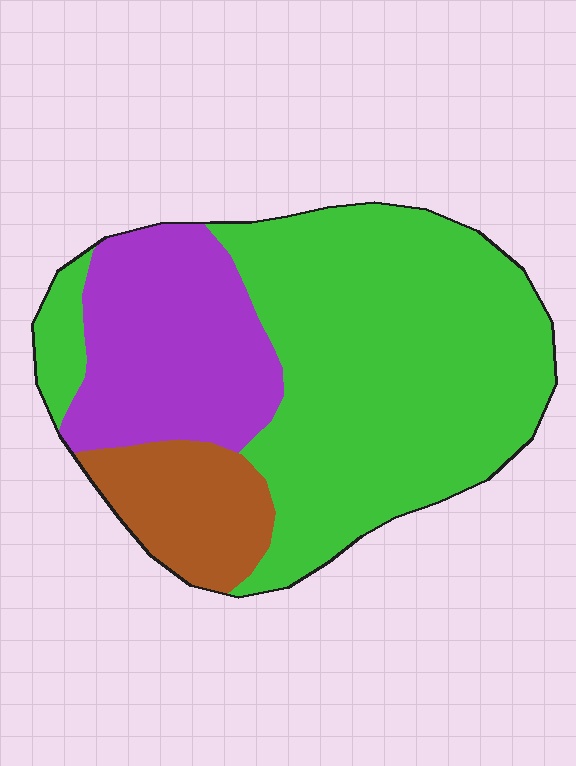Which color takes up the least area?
Brown, at roughly 15%.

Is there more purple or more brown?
Purple.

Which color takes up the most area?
Green, at roughly 60%.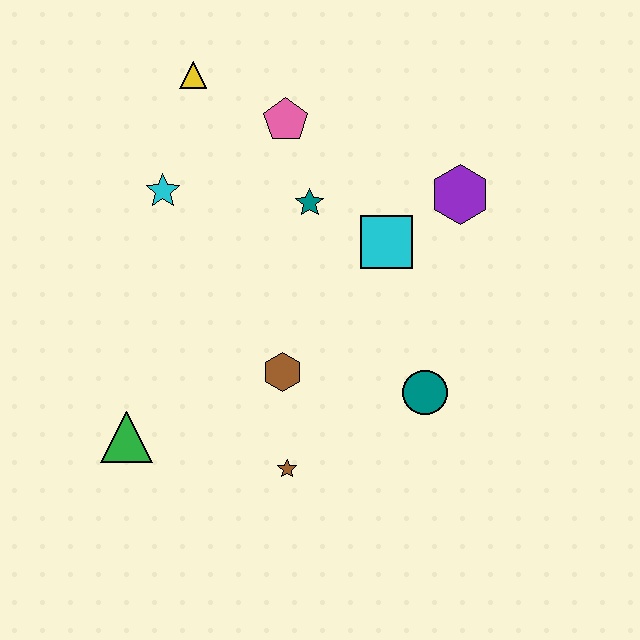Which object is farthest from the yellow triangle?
The brown star is farthest from the yellow triangle.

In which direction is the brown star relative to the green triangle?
The brown star is to the right of the green triangle.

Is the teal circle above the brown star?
Yes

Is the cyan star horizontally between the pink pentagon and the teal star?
No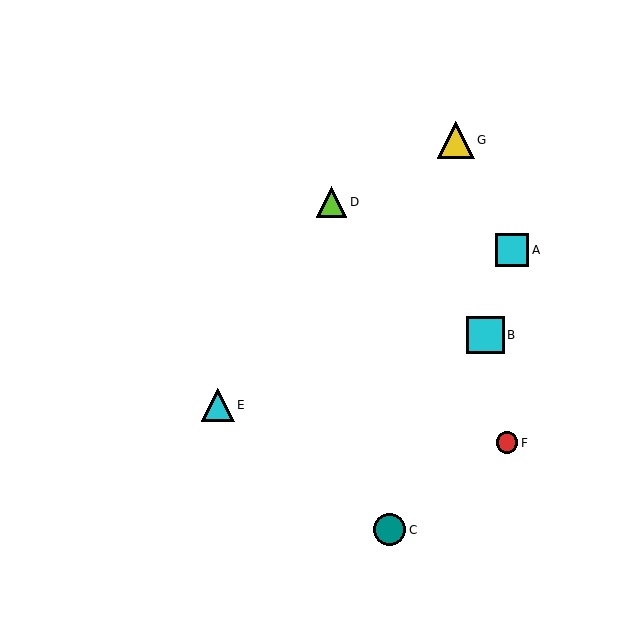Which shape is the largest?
The cyan square (labeled B) is the largest.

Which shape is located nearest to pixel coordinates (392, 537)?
The teal circle (labeled C) at (390, 530) is nearest to that location.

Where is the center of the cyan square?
The center of the cyan square is at (485, 335).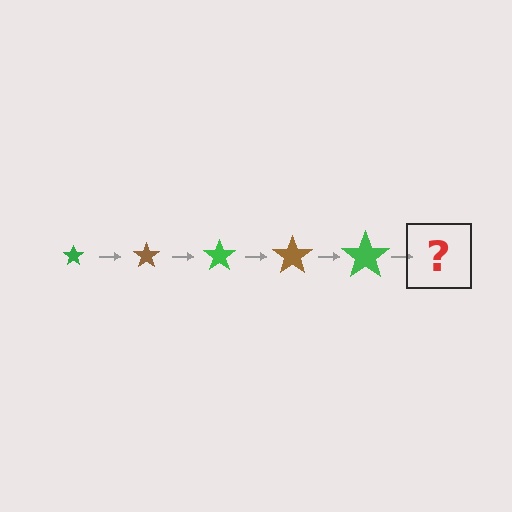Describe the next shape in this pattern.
It should be a brown star, larger than the previous one.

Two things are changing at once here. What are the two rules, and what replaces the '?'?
The two rules are that the star grows larger each step and the color cycles through green and brown. The '?' should be a brown star, larger than the previous one.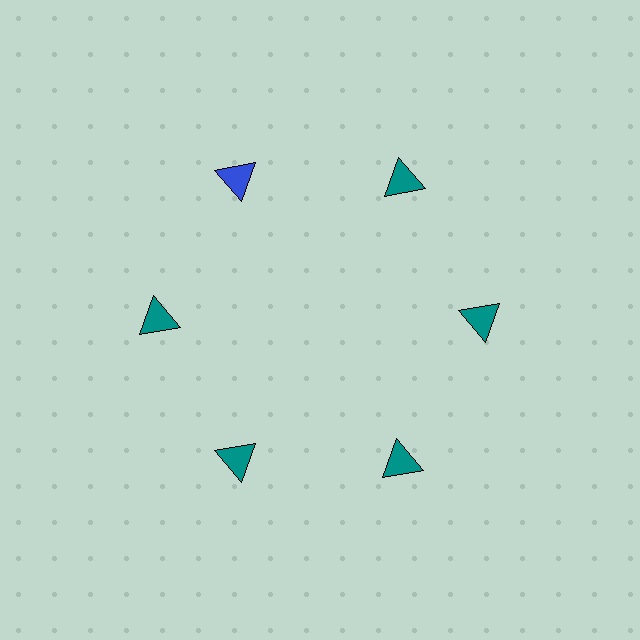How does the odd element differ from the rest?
It has a different color: blue instead of teal.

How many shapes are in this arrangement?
There are 6 shapes arranged in a ring pattern.